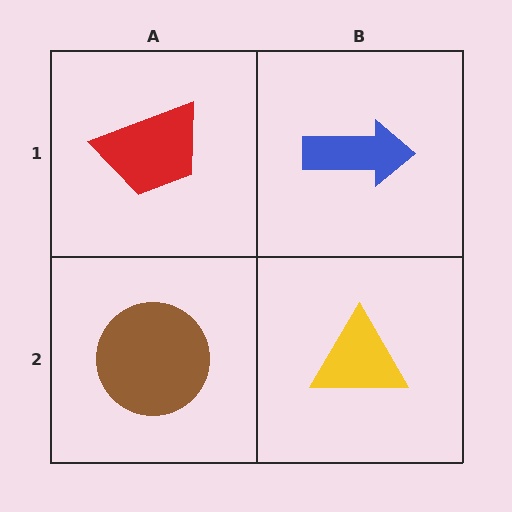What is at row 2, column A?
A brown circle.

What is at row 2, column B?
A yellow triangle.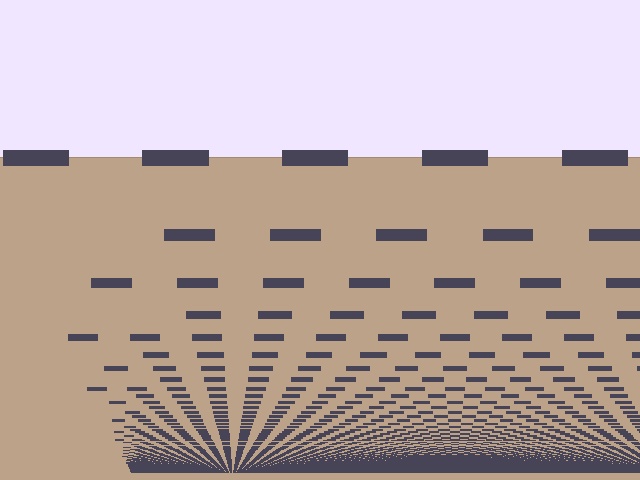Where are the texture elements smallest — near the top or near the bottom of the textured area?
Near the bottom.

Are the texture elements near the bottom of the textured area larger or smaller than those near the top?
Smaller. The gradient is inverted — elements near the bottom are smaller and denser.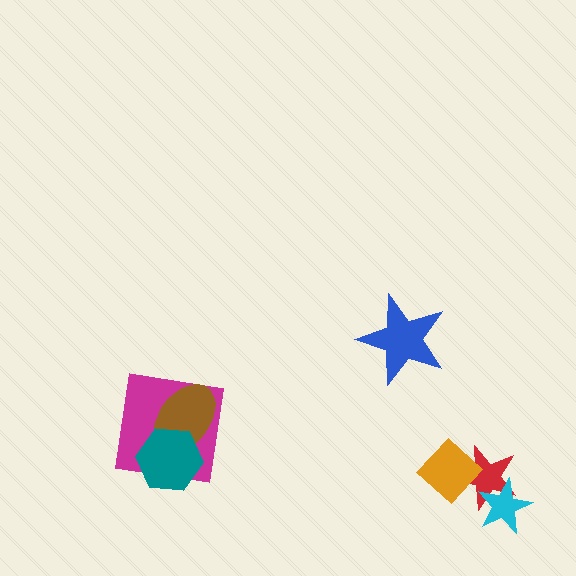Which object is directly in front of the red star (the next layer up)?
The cyan star is directly in front of the red star.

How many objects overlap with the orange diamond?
1 object overlaps with the orange diamond.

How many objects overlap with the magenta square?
2 objects overlap with the magenta square.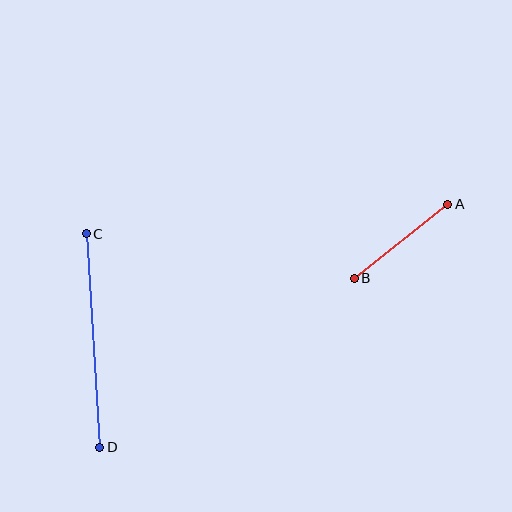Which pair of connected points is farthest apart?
Points C and D are farthest apart.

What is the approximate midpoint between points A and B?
The midpoint is at approximately (401, 241) pixels.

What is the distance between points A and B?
The distance is approximately 119 pixels.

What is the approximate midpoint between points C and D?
The midpoint is at approximately (93, 341) pixels.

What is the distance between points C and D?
The distance is approximately 214 pixels.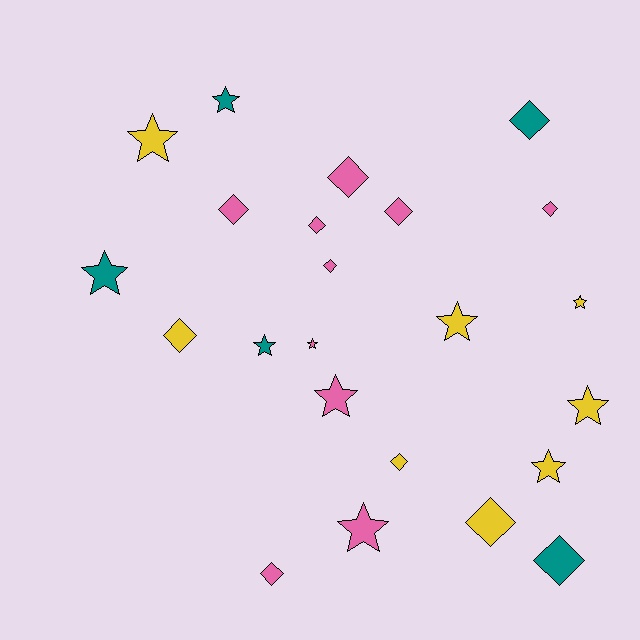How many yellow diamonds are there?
There are 3 yellow diamonds.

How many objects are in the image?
There are 23 objects.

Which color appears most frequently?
Pink, with 10 objects.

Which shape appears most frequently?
Diamond, with 12 objects.